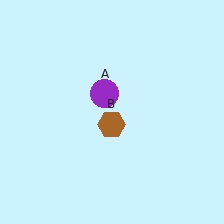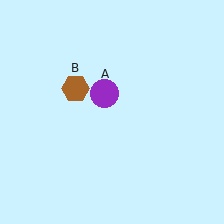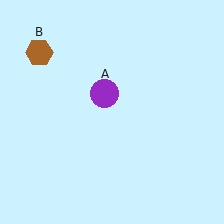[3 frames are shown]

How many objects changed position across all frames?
1 object changed position: brown hexagon (object B).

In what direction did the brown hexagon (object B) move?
The brown hexagon (object B) moved up and to the left.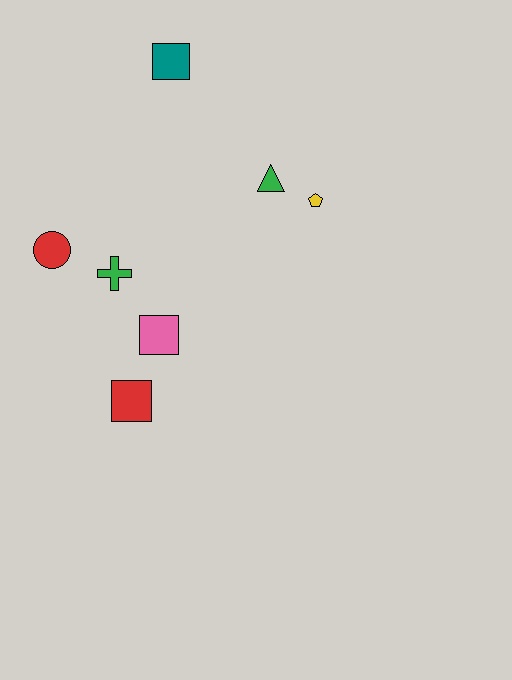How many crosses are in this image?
There is 1 cross.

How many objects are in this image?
There are 7 objects.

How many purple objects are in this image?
There are no purple objects.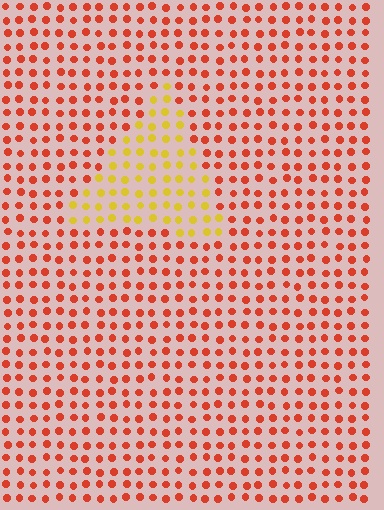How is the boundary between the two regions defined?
The boundary is defined purely by a slight shift in hue (about 46 degrees). Spacing, size, and orientation are identical on both sides.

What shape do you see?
I see a triangle.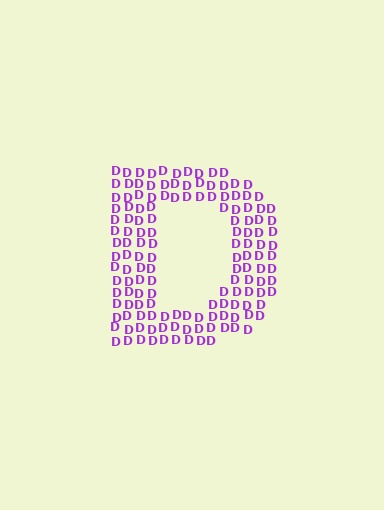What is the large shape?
The large shape is the letter D.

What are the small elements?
The small elements are letter D's.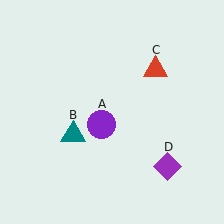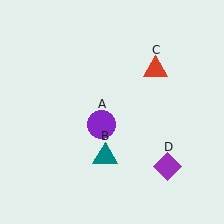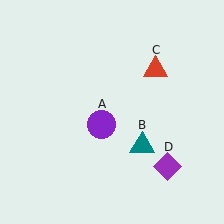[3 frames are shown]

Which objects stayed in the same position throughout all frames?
Purple circle (object A) and red triangle (object C) and purple diamond (object D) remained stationary.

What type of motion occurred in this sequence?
The teal triangle (object B) rotated counterclockwise around the center of the scene.